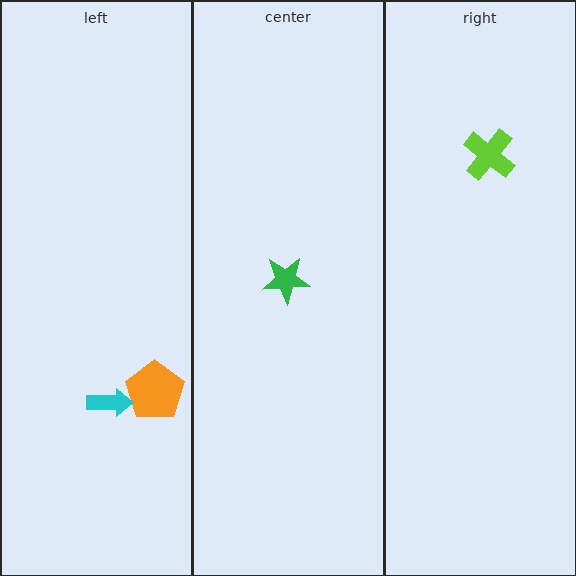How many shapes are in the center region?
1.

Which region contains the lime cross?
The right region.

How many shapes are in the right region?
1.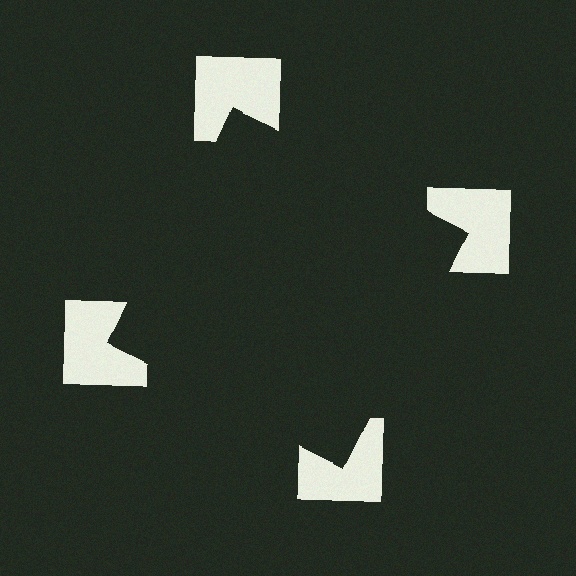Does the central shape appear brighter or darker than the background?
It typically appears slightly darker than the background, even though no actual brightness change is drawn.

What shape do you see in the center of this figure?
An illusory square — its edges are inferred from the aligned wedge cuts in the notched squares, not physically drawn.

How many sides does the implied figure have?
4 sides.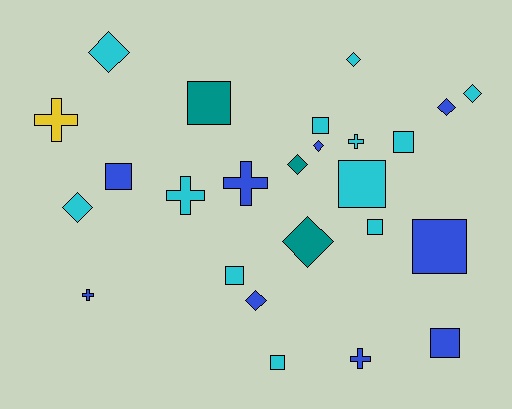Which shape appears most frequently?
Square, with 10 objects.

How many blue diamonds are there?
There are 3 blue diamonds.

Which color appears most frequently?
Cyan, with 12 objects.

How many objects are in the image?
There are 25 objects.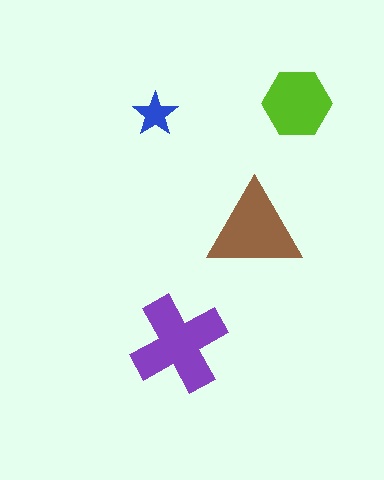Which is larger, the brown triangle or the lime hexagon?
The brown triangle.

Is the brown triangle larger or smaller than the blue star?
Larger.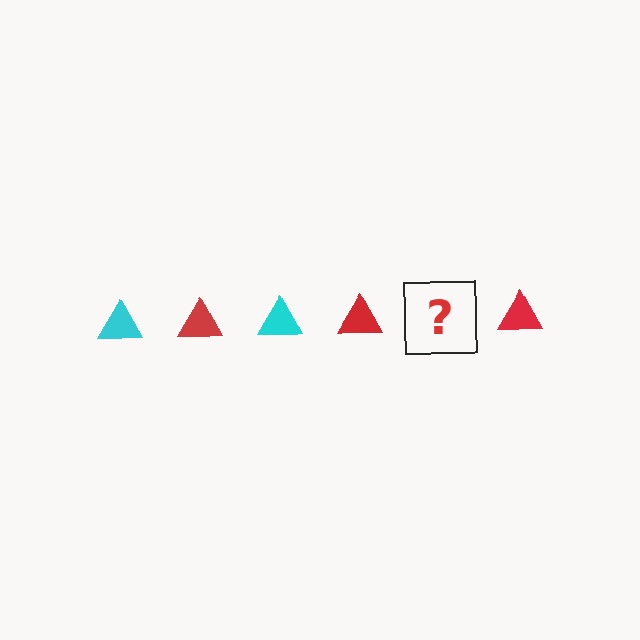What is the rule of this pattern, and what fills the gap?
The rule is that the pattern cycles through cyan, red triangles. The gap should be filled with a cyan triangle.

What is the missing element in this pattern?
The missing element is a cyan triangle.